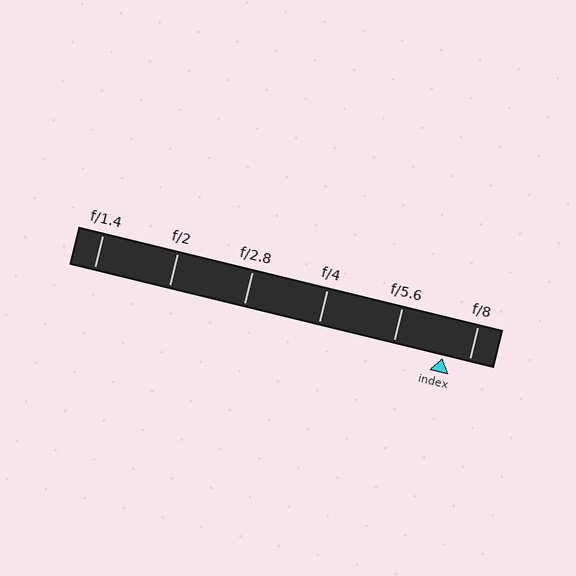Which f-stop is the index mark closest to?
The index mark is closest to f/8.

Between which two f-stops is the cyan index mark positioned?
The index mark is between f/5.6 and f/8.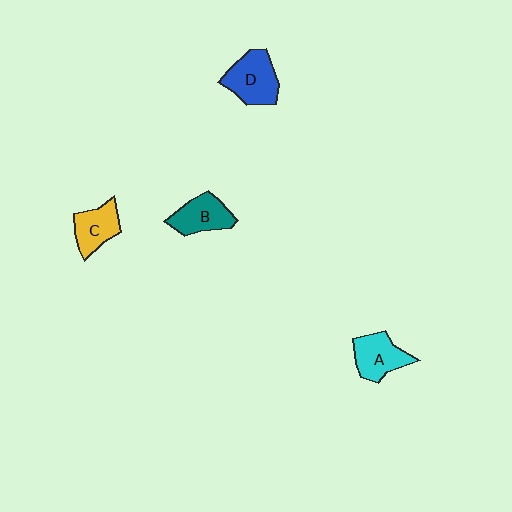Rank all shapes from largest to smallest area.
From largest to smallest: D (blue), A (cyan), B (teal), C (yellow).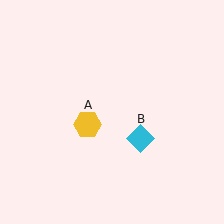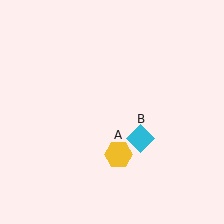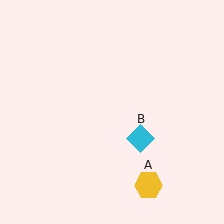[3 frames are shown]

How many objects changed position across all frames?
1 object changed position: yellow hexagon (object A).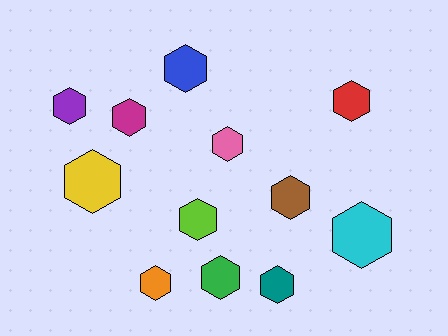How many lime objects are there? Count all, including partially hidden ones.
There is 1 lime object.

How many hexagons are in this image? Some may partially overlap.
There are 12 hexagons.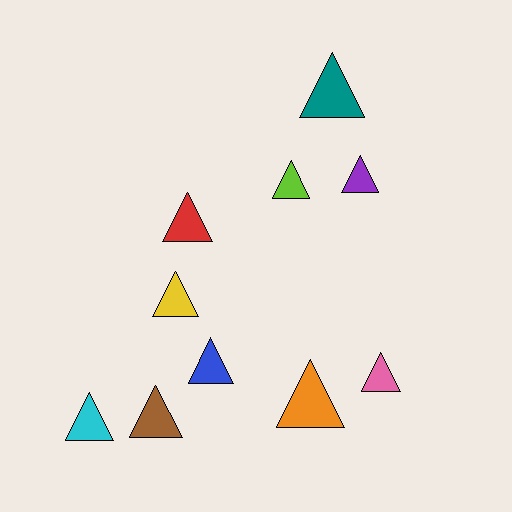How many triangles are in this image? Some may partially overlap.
There are 10 triangles.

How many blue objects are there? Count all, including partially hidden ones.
There is 1 blue object.